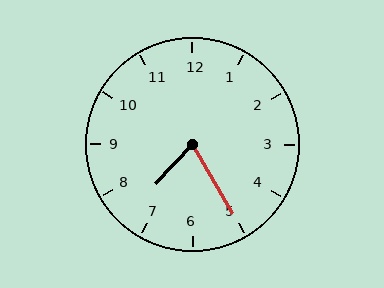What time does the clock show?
7:25.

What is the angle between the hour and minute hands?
Approximately 72 degrees.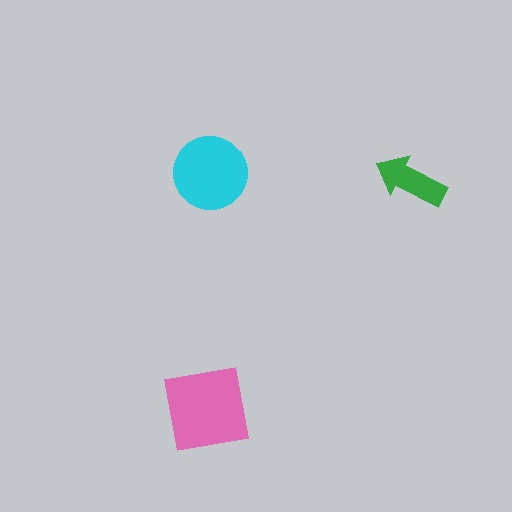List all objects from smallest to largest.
The green arrow, the cyan circle, the pink square.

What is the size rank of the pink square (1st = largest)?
1st.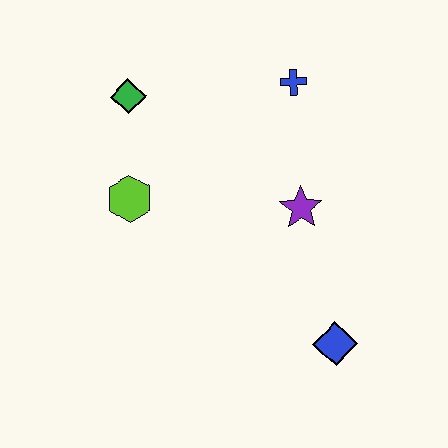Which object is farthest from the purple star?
The green diamond is farthest from the purple star.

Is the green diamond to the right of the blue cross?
No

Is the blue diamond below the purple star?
Yes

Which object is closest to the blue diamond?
The purple star is closest to the blue diamond.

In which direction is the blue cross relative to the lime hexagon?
The blue cross is to the right of the lime hexagon.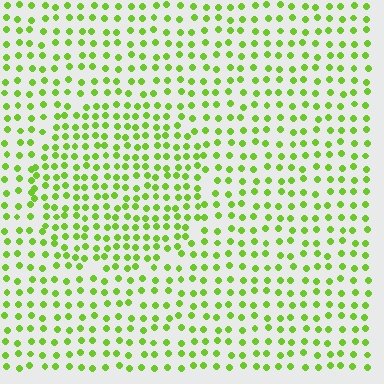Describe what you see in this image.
The image contains small lime elements arranged at two different densities. A circle-shaped region is visible where the elements are more densely packed than the surrounding area.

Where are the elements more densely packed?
The elements are more densely packed inside the circle boundary.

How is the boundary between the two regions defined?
The boundary is defined by a change in element density (approximately 1.5x ratio). All elements are the same color, size, and shape.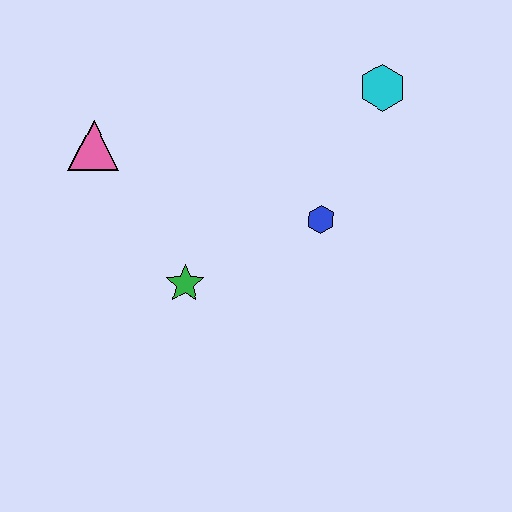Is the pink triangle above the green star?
Yes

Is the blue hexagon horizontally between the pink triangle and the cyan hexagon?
Yes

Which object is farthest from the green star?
The cyan hexagon is farthest from the green star.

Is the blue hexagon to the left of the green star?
No